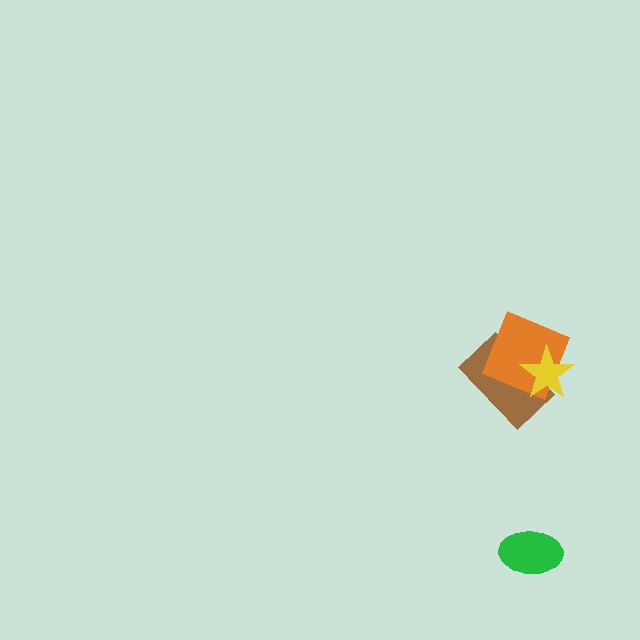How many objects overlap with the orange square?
2 objects overlap with the orange square.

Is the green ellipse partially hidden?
No, no other shape covers it.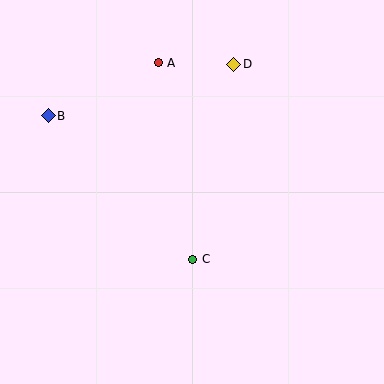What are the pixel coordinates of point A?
Point A is at (158, 63).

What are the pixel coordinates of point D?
Point D is at (234, 64).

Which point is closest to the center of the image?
Point C at (193, 259) is closest to the center.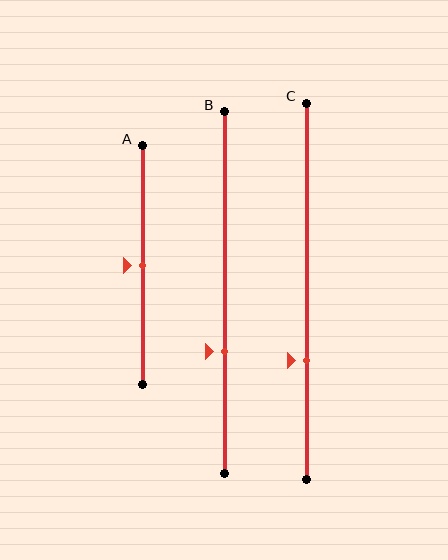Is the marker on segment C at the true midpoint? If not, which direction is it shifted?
No, the marker on segment C is shifted downward by about 18% of the segment length.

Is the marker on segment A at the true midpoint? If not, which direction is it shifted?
Yes, the marker on segment A is at the true midpoint.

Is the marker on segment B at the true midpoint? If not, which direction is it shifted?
No, the marker on segment B is shifted downward by about 16% of the segment length.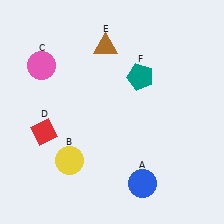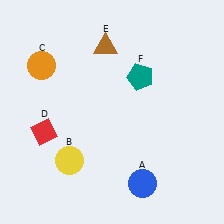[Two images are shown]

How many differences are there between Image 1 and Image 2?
There is 1 difference between the two images.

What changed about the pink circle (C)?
In Image 1, C is pink. In Image 2, it changed to orange.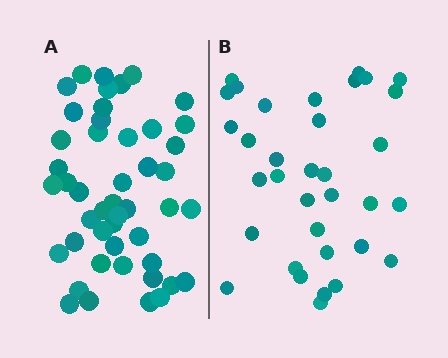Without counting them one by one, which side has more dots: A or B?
Region A (the left region) has more dots.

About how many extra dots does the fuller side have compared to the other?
Region A has approximately 15 more dots than region B.